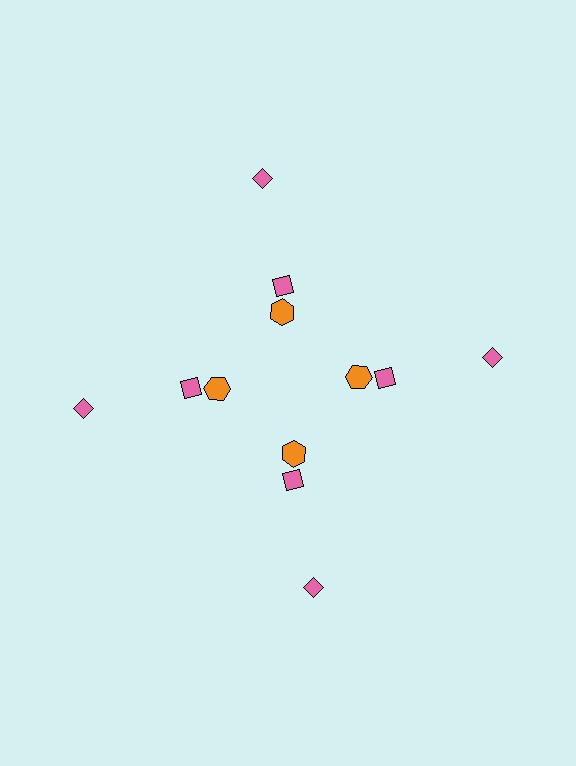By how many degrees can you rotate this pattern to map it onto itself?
The pattern maps onto itself every 90 degrees of rotation.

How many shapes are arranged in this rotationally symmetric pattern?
There are 12 shapes, arranged in 4 groups of 3.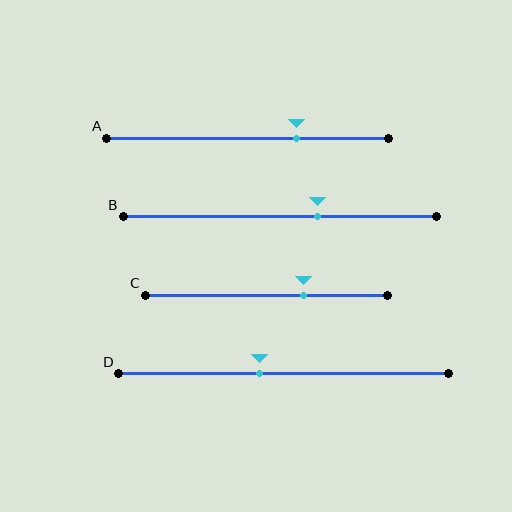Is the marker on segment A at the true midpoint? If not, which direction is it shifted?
No, the marker on segment A is shifted to the right by about 17% of the segment length.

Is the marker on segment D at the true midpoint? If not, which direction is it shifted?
No, the marker on segment D is shifted to the left by about 7% of the segment length.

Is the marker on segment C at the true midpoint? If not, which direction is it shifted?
No, the marker on segment C is shifted to the right by about 15% of the segment length.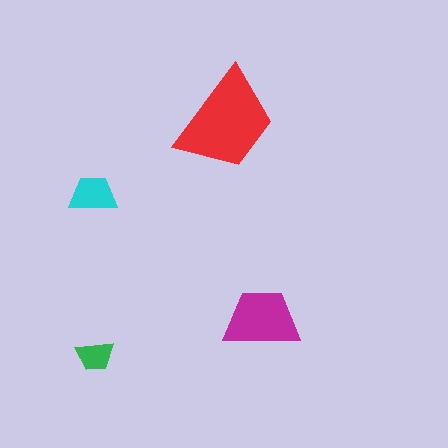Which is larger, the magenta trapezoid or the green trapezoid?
The magenta one.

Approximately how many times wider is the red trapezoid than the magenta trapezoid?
About 1.5 times wider.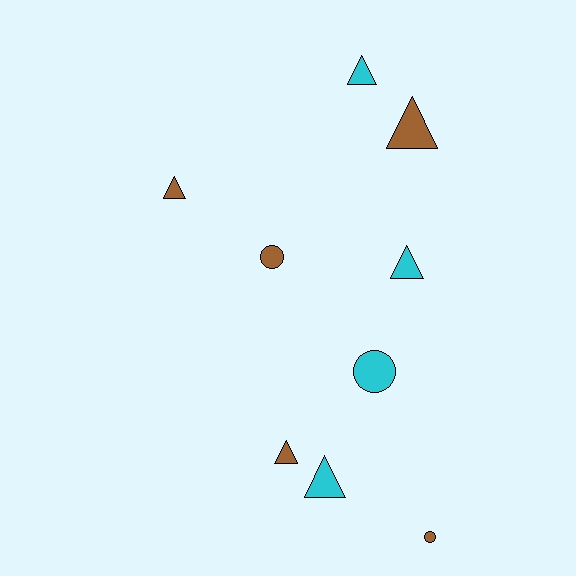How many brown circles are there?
There are 2 brown circles.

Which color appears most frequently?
Brown, with 5 objects.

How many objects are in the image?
There are 9 objects.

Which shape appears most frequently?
Triangle, with 6 objects.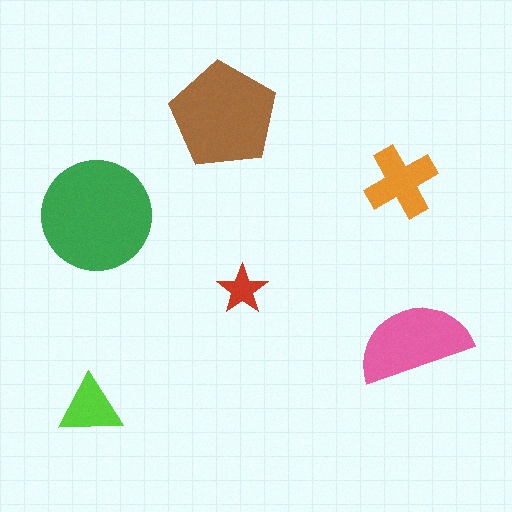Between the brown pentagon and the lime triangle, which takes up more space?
The brown pentagon.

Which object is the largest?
The green circle.